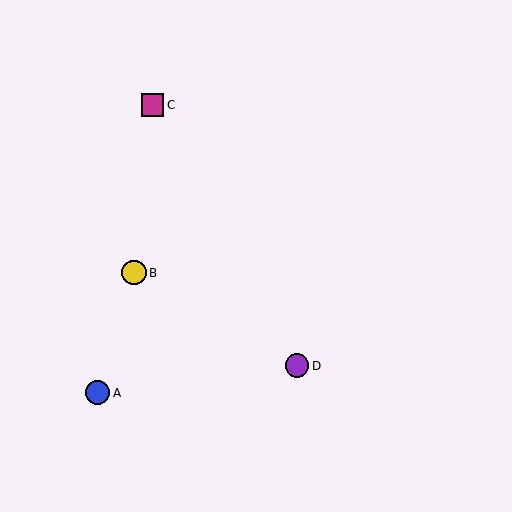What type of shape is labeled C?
Shape C is a magenta square.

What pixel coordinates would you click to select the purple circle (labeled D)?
Click at (297, 366) to select the purple circle D.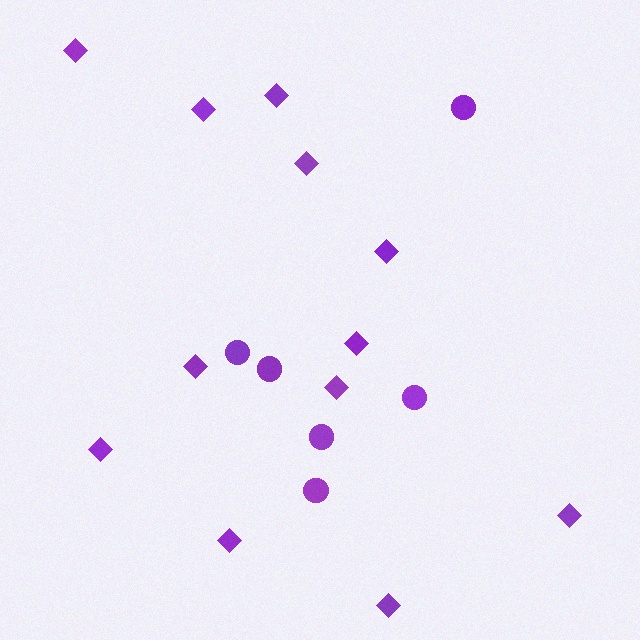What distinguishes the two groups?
There are 2 groups: one group of circles (6) and one group of diamonds (12).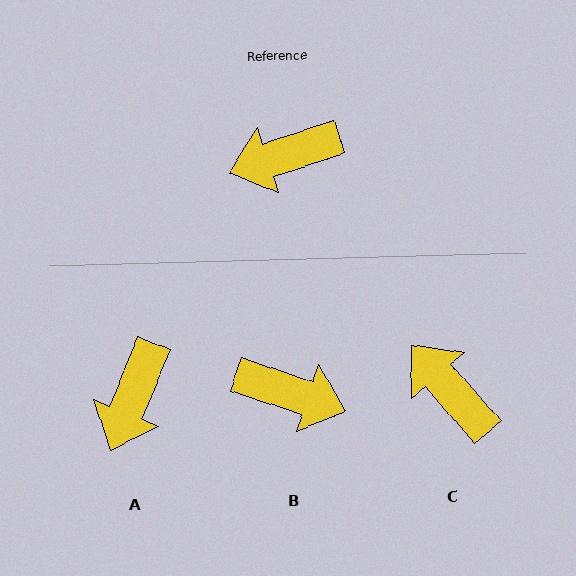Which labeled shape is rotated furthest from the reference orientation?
B, about 144 degrees away.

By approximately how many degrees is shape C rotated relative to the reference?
Approximately 67 degrees clockwise.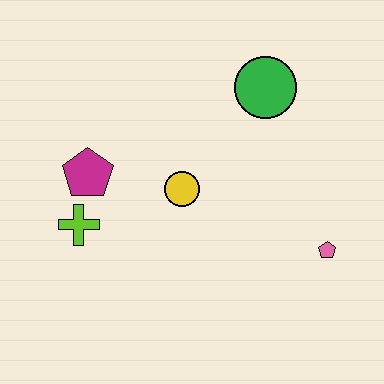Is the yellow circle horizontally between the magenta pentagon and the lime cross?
No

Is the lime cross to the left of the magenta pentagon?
Yes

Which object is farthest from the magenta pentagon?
The pink pentagon is farthest from the magenta pentagon.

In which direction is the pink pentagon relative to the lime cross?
The pink pentagon is to the right of the lime cross.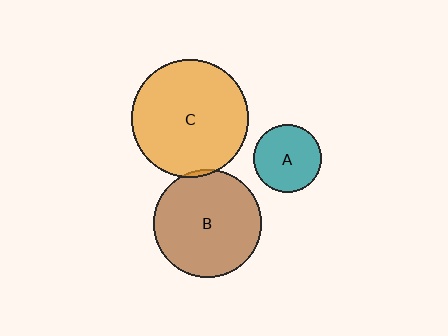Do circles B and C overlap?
Yes.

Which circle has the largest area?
Circle C (orange).